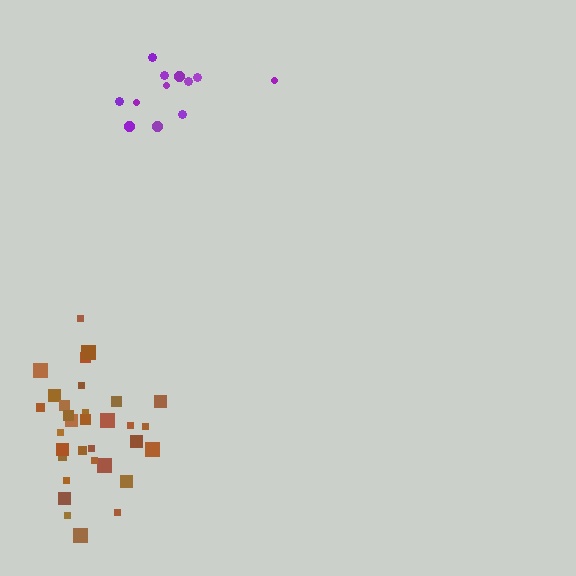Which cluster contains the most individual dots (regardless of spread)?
Brown (32).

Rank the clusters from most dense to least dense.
brown, purple.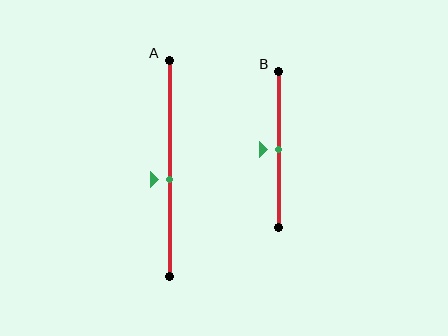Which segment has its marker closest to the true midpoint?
Segment B has its marker closest to the true midpoint.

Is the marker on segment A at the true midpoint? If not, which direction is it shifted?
No, the marker on segment A is shifted downward by about 5% of the segment length.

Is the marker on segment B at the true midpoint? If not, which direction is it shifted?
Yes, the marker on segment B is at the true midpoint.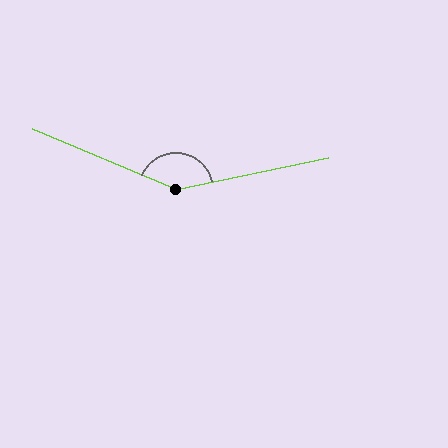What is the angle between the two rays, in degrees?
Approximately 145 degrees.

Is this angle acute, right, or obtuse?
It is obtuse.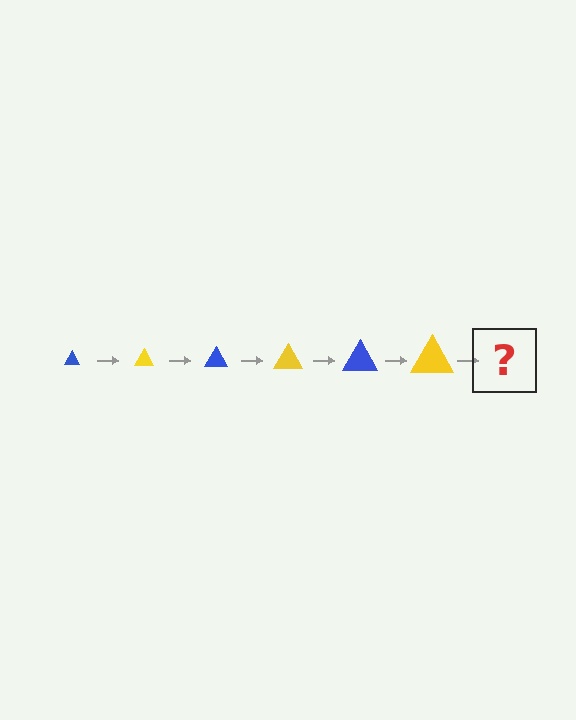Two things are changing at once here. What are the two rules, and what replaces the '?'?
The two rules are that the triangle grows larger each step and the color cycles through blue and yellow. The '?' should be a blue triangle, larger than the previous one.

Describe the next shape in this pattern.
It should be a blue triangle, larger than the previous one.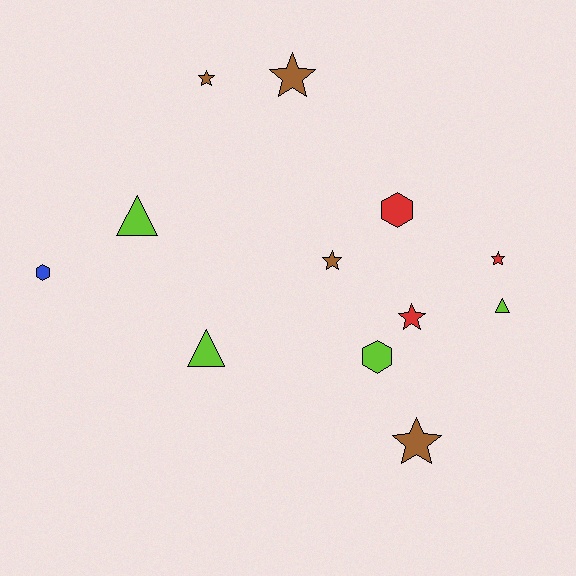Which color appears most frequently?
Brown, with 4 objects.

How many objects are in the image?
There are 12 objects.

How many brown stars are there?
There are 4 brown stars.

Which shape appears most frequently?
Star, with 6 objects.